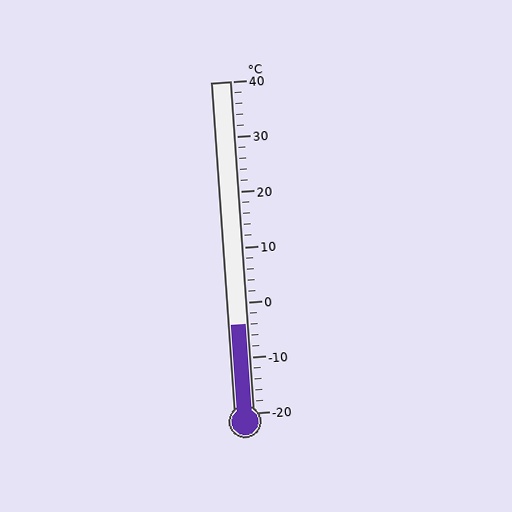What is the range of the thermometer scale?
The thermometer scale ranges from -20°C to 40°C.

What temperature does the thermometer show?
The thermometer shows approximately -4°C.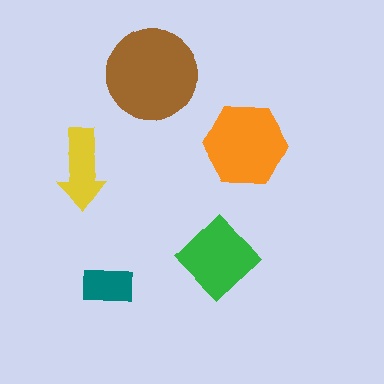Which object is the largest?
The brown circle.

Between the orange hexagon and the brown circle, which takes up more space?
The brown circle.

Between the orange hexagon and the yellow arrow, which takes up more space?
The orange hexagon.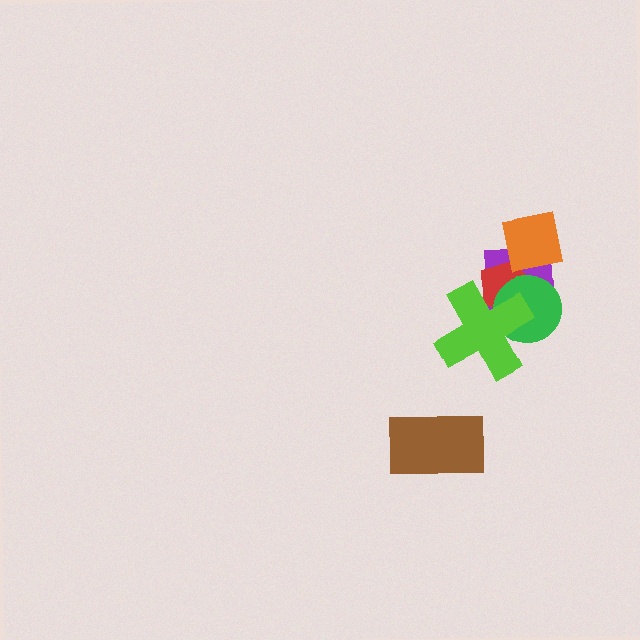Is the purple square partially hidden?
Yes, it is partially covered by another shape.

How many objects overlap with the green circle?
3 objects overlap with the green circle.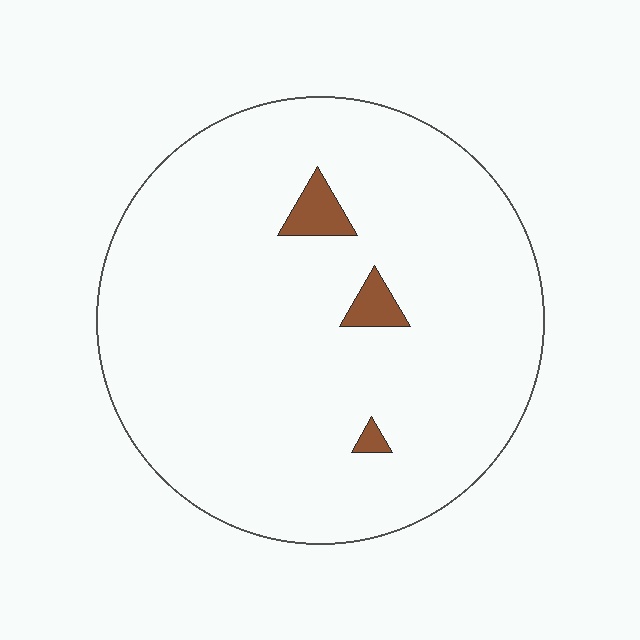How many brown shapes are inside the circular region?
3.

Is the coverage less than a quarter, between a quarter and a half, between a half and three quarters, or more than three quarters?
Less than a quarter.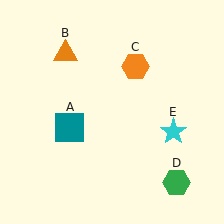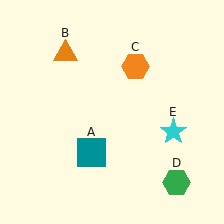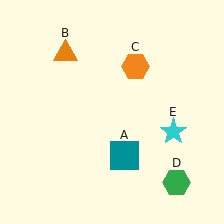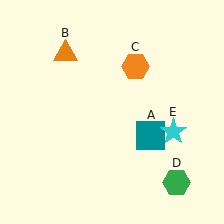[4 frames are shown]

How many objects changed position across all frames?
1 object changed position: teal square (object A).